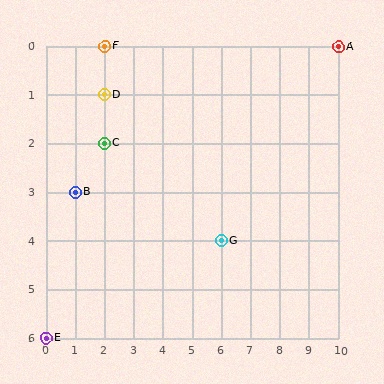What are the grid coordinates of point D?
Point D is at grid coordinates (2, 1).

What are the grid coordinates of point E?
Point E is at grid coordinates (0, 6).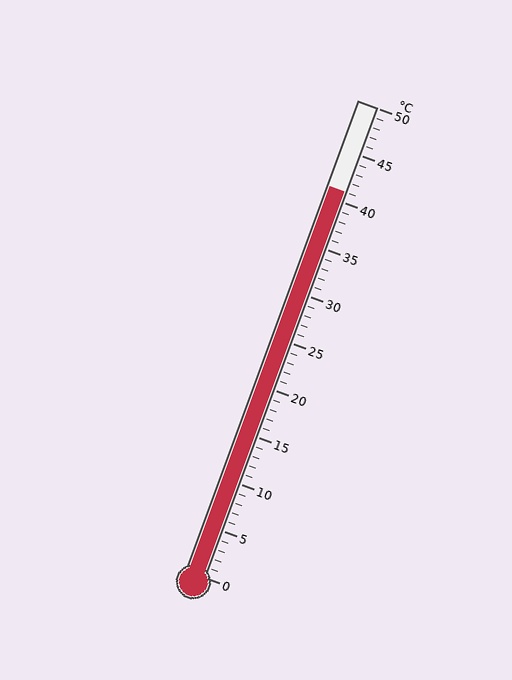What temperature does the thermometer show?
The thermometer shows approximately 41°C.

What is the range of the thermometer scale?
The thermometer scale ranges from 0°C to 50°C.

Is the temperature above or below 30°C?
The temperature is above 30°C.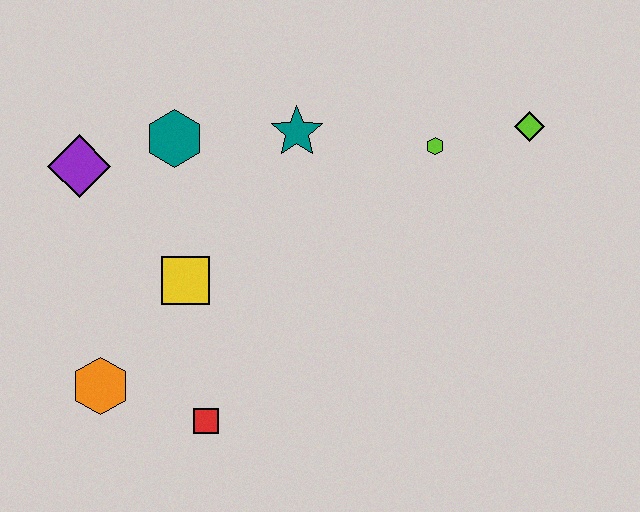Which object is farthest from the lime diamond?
The orange hexagon is farthest from the lime diamond.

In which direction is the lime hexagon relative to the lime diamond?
The lime hexagon is to the left of the lime diamond.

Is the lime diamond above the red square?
Yes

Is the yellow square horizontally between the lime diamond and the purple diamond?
Yes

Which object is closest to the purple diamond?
The teal hexagon is closest to the purple diamond.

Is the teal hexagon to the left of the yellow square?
Yes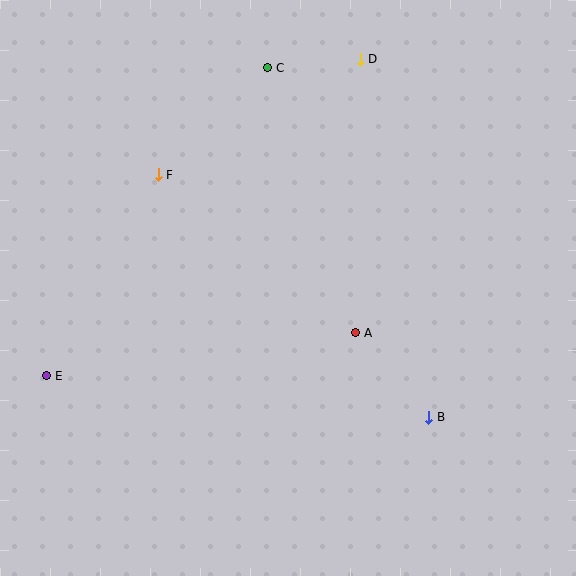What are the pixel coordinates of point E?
Point E is at (47, 376).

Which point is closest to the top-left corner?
Point F is closest to the top-left corner.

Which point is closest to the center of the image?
Point A at (356, 333) is closest to the center.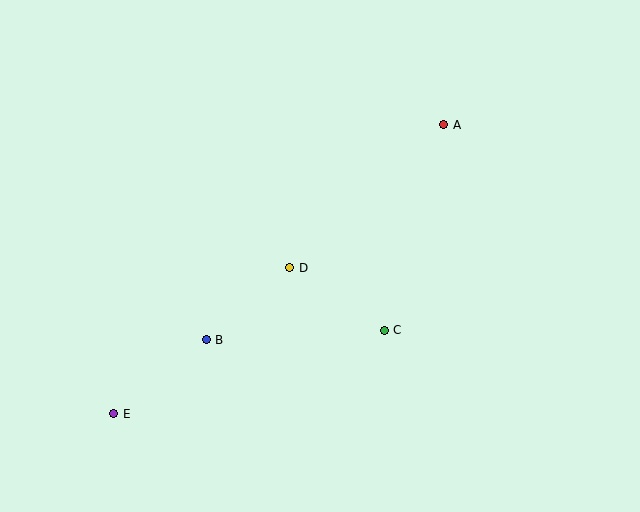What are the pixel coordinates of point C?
Point C is at (384, 330).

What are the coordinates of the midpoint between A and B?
The midpoint between A and B is at (325, 232).